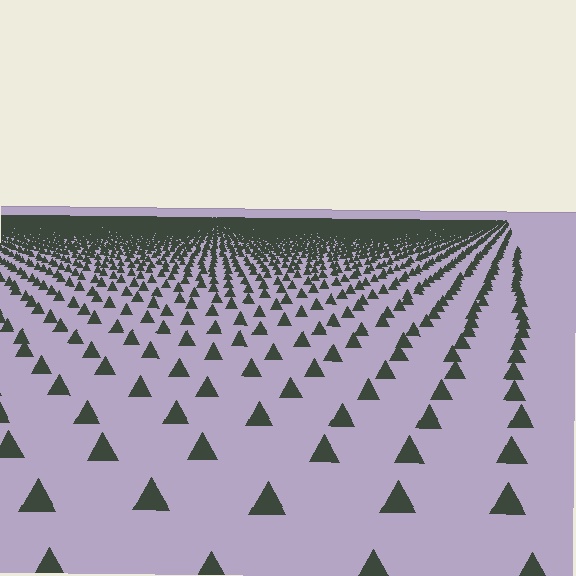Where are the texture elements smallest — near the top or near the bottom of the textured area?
Near the top.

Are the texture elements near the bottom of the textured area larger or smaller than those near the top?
Larger. Near the bottom, elements are closer to the viewer and appear at a bigger on-screen size.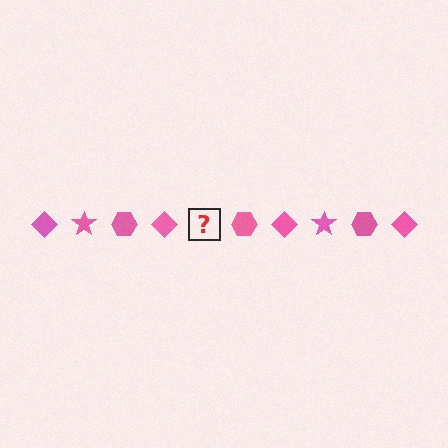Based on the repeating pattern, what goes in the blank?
The blank should be a pink star.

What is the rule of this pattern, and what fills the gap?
The rule is that the pattern cycles through diamond, star, hexagon shapes in pink. The gap should be filled with a pink star.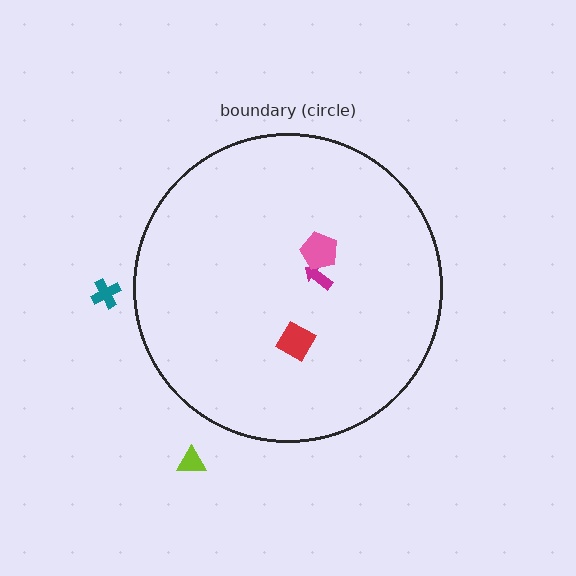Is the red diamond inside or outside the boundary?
Inside.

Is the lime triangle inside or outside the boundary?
Outside.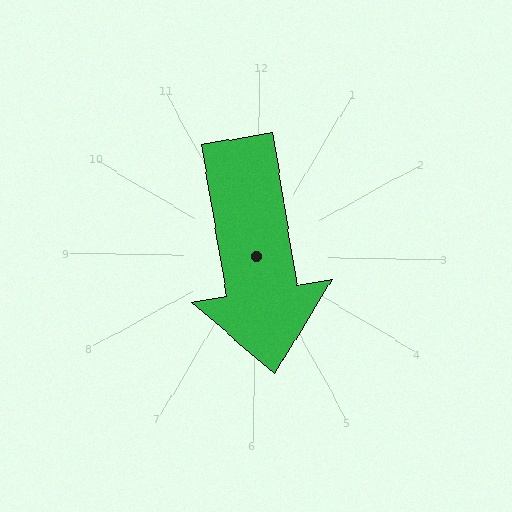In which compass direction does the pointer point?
South.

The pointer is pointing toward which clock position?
Roughly 6 o'clock.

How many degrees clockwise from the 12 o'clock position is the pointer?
Approximately 170 degrees.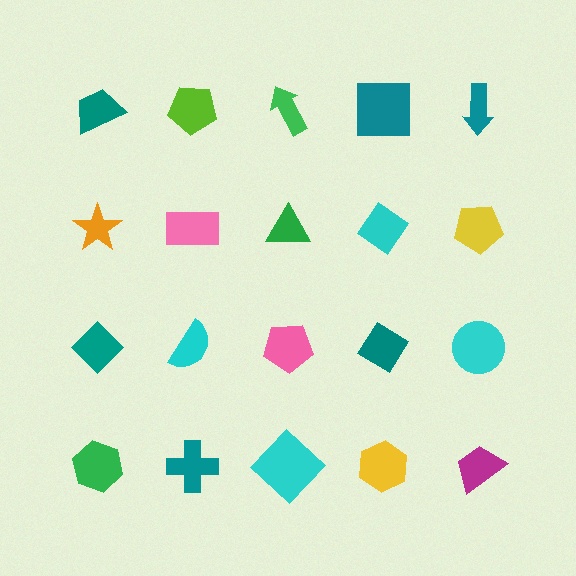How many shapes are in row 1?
5 shapes.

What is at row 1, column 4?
A teal square.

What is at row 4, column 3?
A cyan diamond.